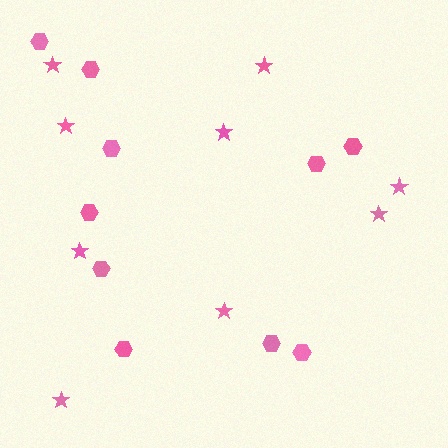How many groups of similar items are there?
There are 2 groups: one group of stars (9) and one group of hexagons (10).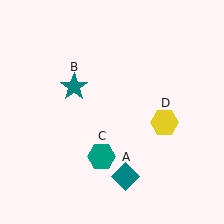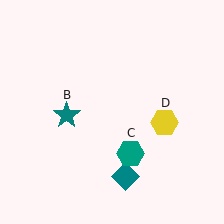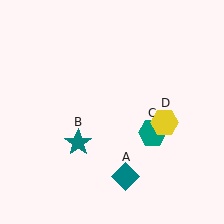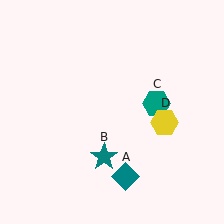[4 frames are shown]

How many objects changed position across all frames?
2 objects changed position: teal star (object B), teal hexagon (object C).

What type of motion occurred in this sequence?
The teal star (object B), teal hexagon (object C) rotated counterclockwise around the center of the scene.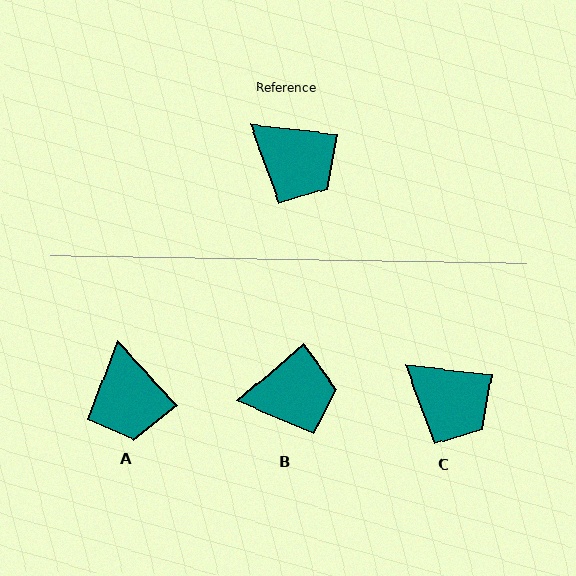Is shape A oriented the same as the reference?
No, it is off by about 41 degrees.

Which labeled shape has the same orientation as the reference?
C.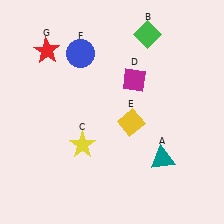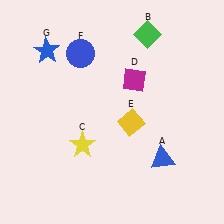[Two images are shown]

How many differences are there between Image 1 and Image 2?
There are 2 differences between the two images.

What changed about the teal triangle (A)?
In Image 1, A is teal. In Image 2, it changed to blue.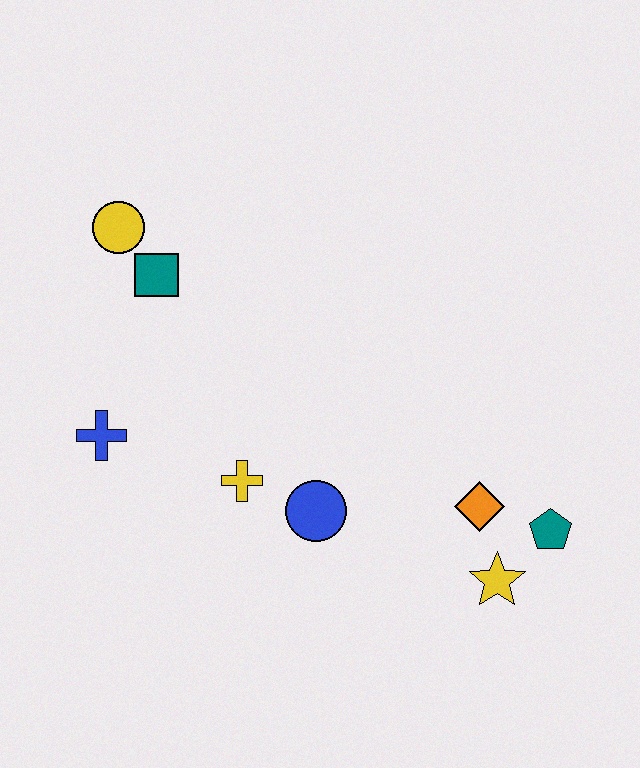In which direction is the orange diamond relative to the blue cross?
The orange diamond is to the right of the blue cross.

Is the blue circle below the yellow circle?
Yes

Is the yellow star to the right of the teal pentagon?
No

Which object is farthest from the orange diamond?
The yellow circle is farthest from the orange diamond.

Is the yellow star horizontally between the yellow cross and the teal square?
No